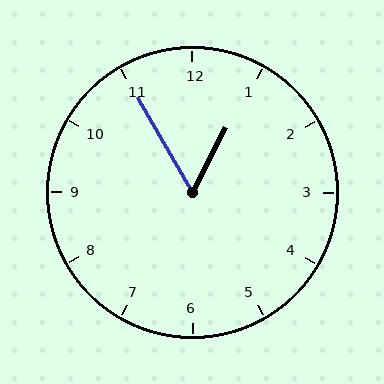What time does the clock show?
12:55.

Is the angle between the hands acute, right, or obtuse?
It is acute.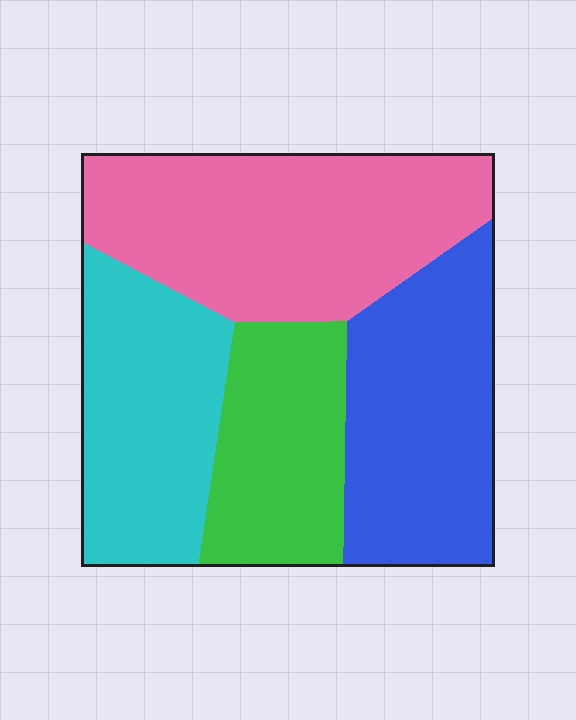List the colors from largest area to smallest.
From largest to smallest: pink, blue, cyan, green.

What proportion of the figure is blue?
Blue takes up about one quarter (1/4) of the figure.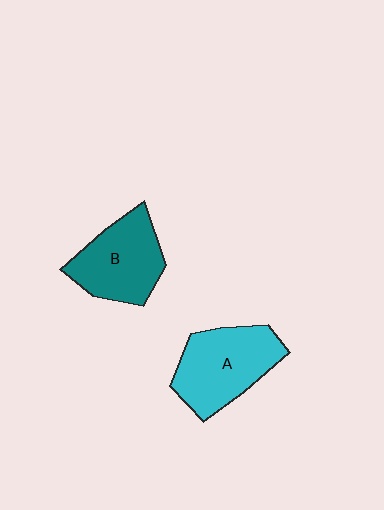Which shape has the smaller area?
Shape B (teal).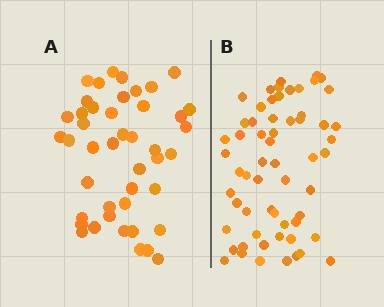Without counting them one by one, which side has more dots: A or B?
Region B (the right region) has more dots.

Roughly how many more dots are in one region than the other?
Region B has approximately 15 more dots than region A.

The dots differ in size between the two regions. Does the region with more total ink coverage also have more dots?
No. Region A has more total ink coverage because its dots are larger, but region B actually contains more individual dots. Total area can be misleading — the number of items is what matters here.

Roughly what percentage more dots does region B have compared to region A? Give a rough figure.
About 35% more.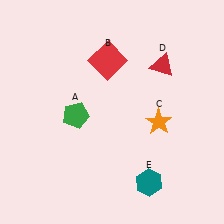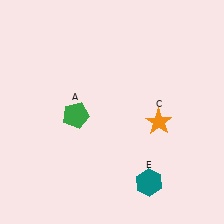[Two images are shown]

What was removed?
The red triangle (D), the red square (B) were removed in Image 2.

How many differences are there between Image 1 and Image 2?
There are 2 differences between the two images.